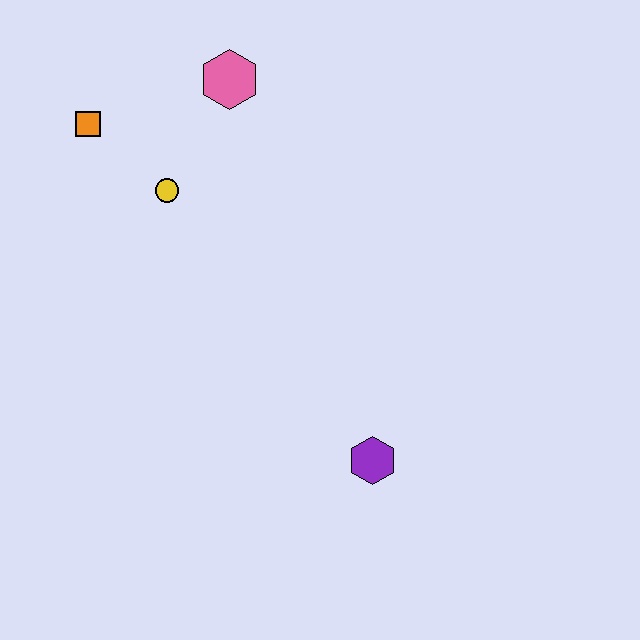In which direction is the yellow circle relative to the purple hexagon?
The yellow circle is above the purple hexagon.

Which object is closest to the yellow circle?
The orange square is closest to the yellow circle.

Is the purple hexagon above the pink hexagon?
No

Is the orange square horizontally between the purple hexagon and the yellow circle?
No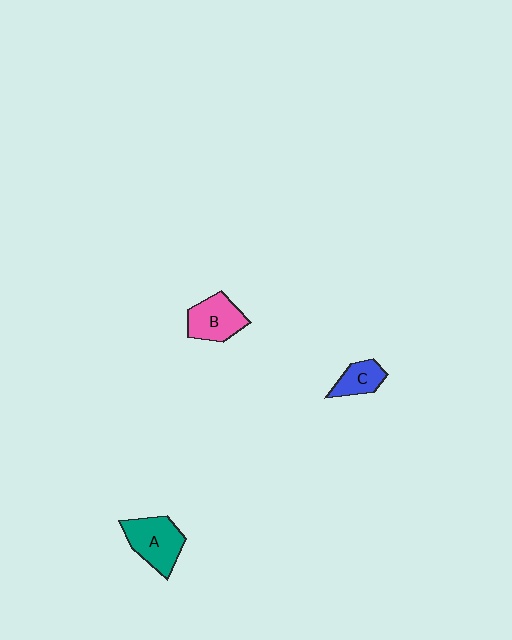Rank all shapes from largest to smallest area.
From largest to smallest: A (teal), B (pink), C (blue).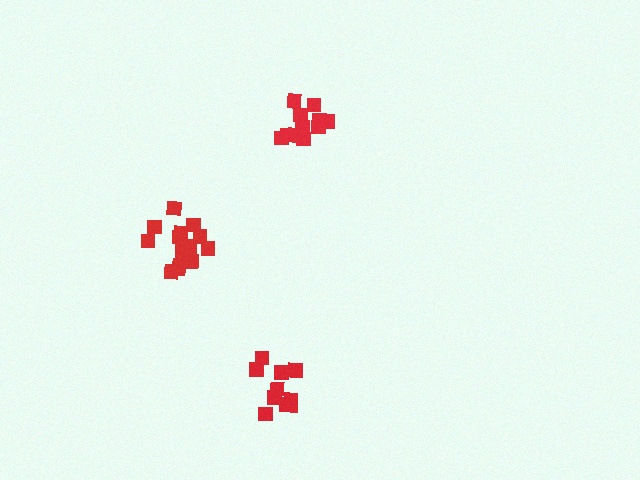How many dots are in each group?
Group 1: 10 dots, Group 2: 14 dots, Group 3: 11 dots (35 total).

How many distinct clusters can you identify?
There are 3 distinct clusters.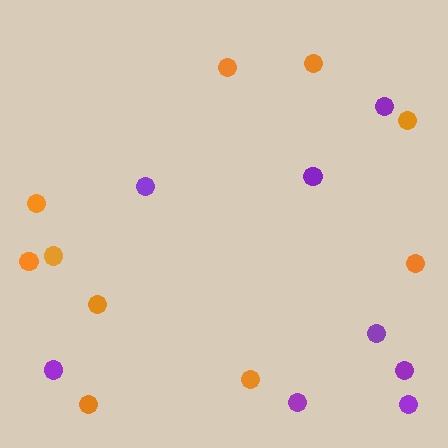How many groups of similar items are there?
There are 2 groups: one group of purple circles (8) and one group of orange circles (10).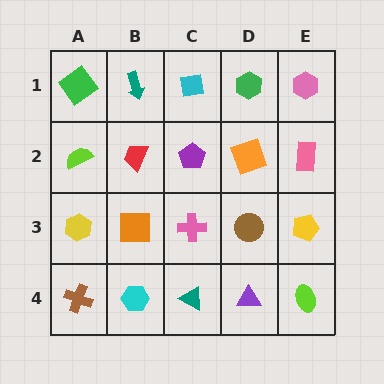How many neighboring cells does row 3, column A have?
3.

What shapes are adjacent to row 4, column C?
A pink cross (row 3, column C), a cyan hexagon (row 4, column B), a purple triangle (row 4, column D).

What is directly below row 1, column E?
A pink rectangle.